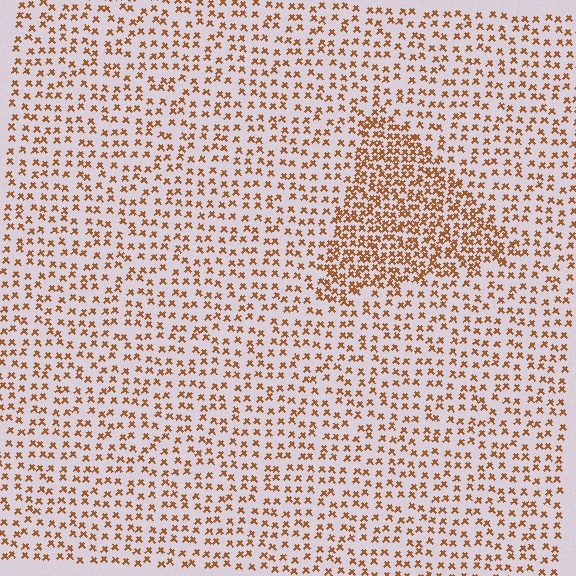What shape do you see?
I see a triangle.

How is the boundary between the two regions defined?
The boundary is defined by a change in element density (approximately 2.0x ratio). All elements are the same color, size, and shape.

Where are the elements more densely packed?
The elements are more densely packed inside the triangle boundary.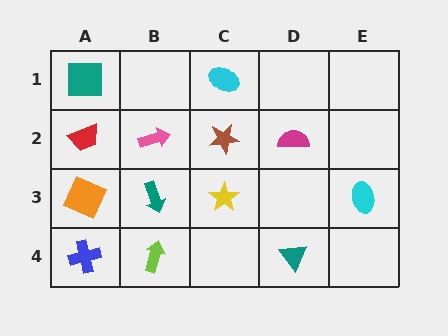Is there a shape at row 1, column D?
No, that cell is empty.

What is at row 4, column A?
A blue cross.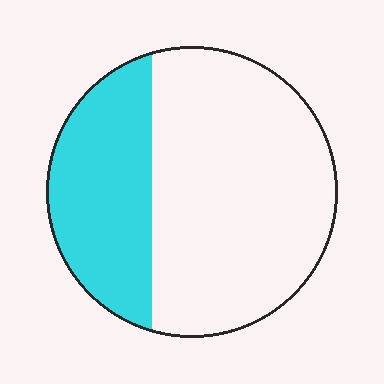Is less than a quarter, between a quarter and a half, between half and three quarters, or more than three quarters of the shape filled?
Between a quarter and a half.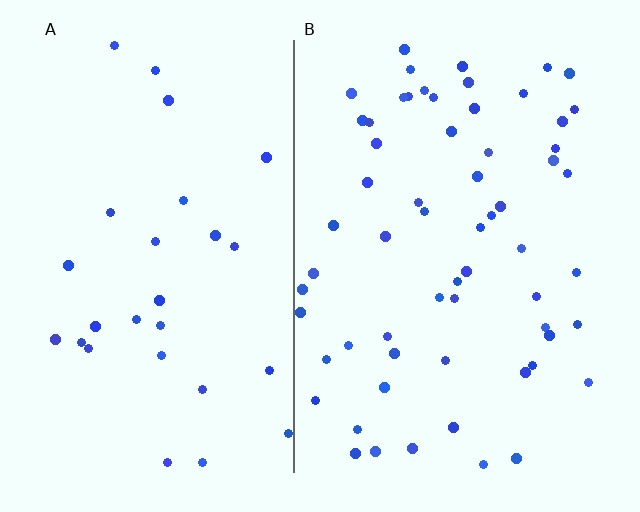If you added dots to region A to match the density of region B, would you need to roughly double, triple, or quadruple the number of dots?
Approximately double.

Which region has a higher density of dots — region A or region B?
B (the right).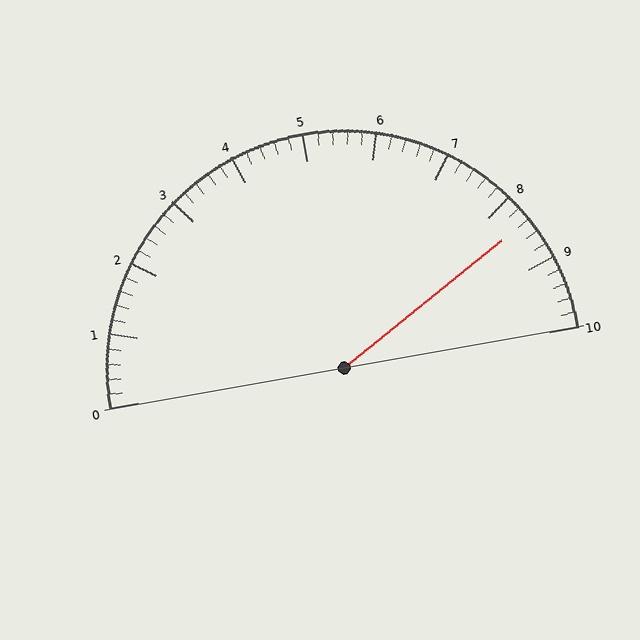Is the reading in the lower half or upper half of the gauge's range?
The reading is in the upper half of the range (0 to 10).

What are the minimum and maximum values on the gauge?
The gauge ranges from 0 to 10.